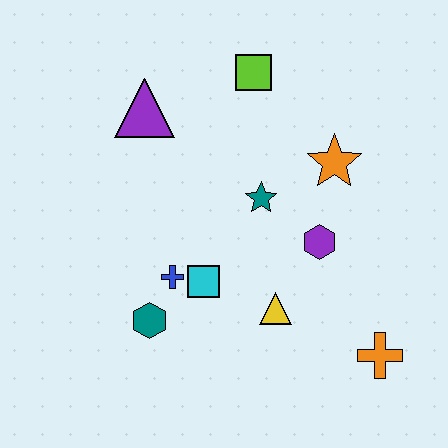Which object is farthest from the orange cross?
The purple triangle is farthest from the orange cross.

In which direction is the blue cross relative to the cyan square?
The blue cross is to the left of the cyan square.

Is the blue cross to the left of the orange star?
Yes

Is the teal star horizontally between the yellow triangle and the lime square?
Yes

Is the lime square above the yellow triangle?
Yes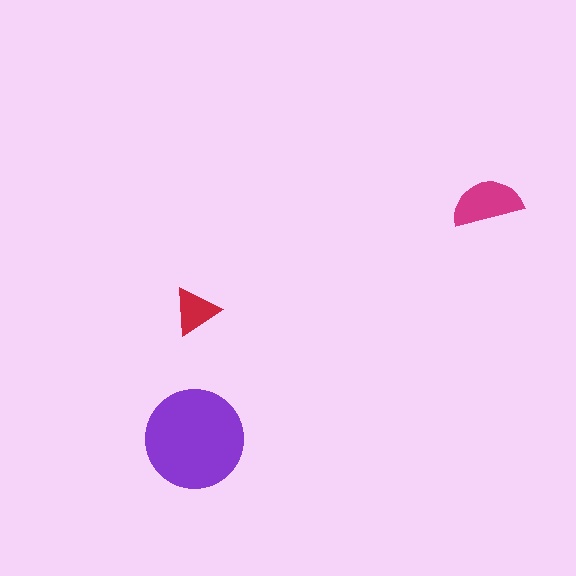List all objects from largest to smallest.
The purple circle, the magenta semicircle, the red triangle.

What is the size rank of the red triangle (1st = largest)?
3rd.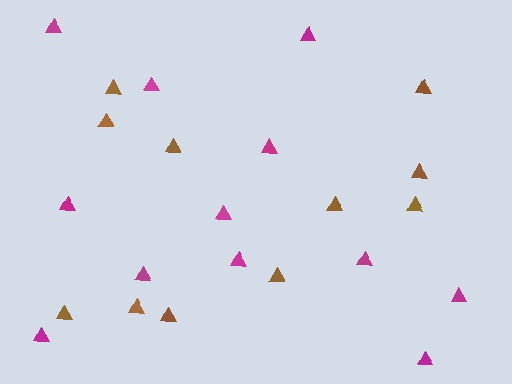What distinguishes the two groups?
There are 2 groups: one group of brown triangles (11) and one group of magenta triangles (12).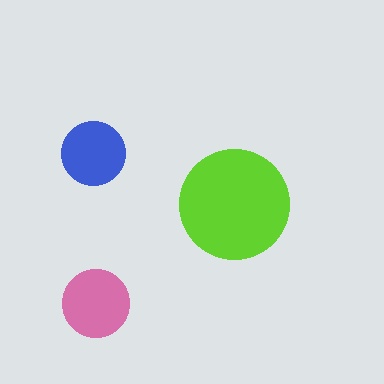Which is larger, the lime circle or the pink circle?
The lime one.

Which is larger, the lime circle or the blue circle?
The lime one.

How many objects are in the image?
There are 3 objects in the image.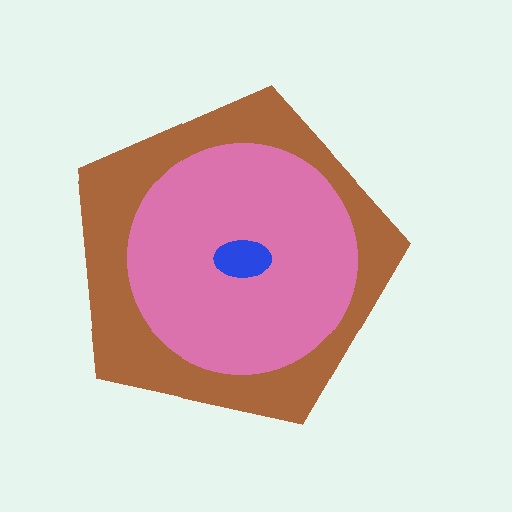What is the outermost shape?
The brown pentagon.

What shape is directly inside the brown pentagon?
The pink circle.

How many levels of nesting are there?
3.